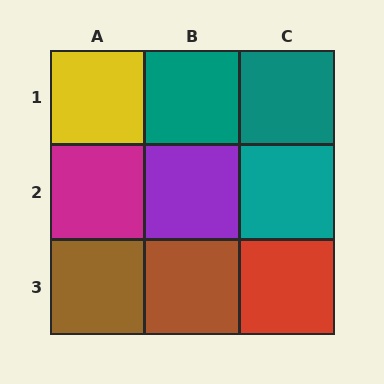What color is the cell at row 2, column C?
Teal.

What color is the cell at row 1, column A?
Yellow.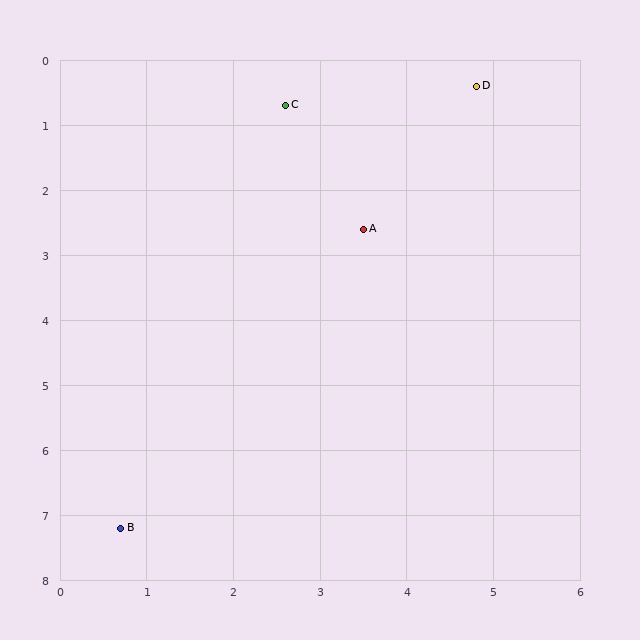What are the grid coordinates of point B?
Point B is at approximately (0.7, 7.2).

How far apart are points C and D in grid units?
Points C and D are about 2.2 grid units apart.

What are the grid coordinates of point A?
Point A is at approximately (3.5, 2.6).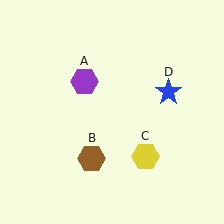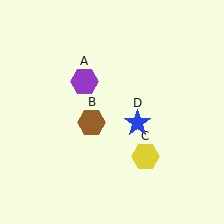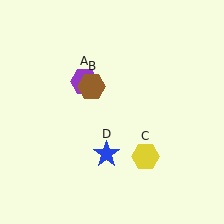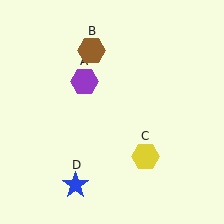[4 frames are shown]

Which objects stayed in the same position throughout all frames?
Purple hexagon (object A) and yellow hexagon (object C) remained stationary.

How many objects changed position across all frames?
2 objects changed position: brown hexagon (object B), blue star (object D).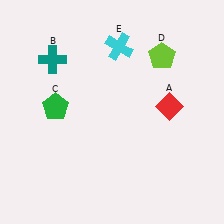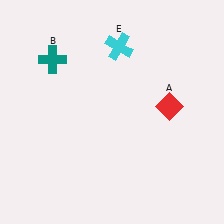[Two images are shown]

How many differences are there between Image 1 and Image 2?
There are 2 differences between the two images.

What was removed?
The lime pentagon (D), the green pentagon (C) were removed in Image 2.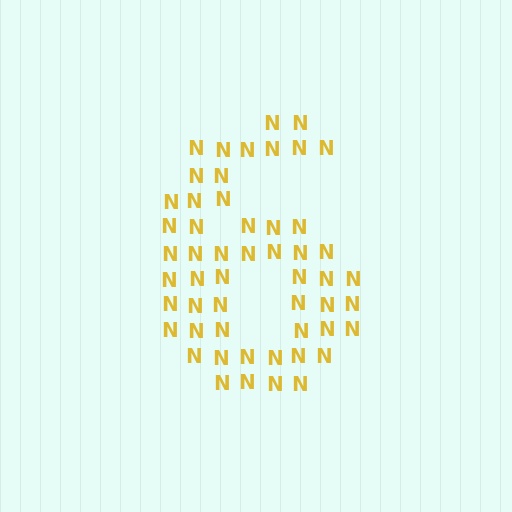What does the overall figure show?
The overall figure shows the digit 6.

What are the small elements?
The small elements are letter N's.